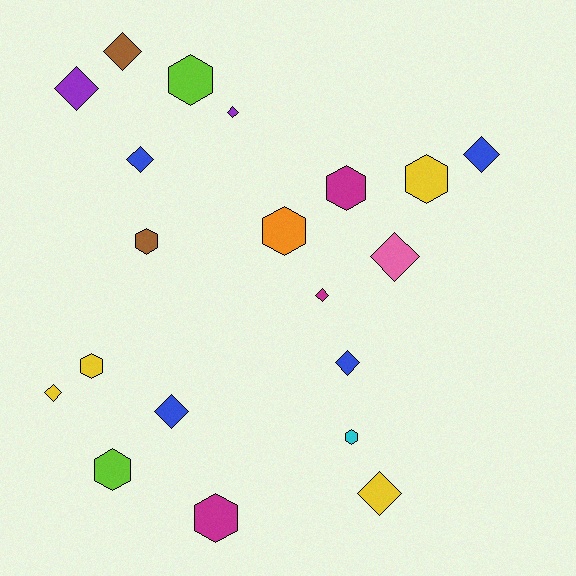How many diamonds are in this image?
There are 11 diamonds.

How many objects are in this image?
There are 20 objects.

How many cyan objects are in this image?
There is 1 cyan object.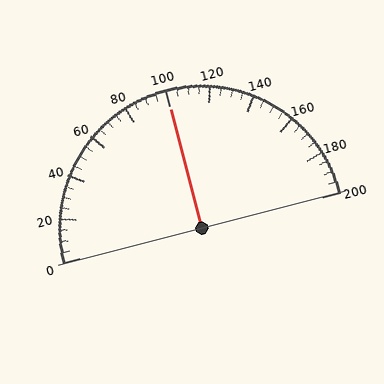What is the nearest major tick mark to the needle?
The nearest major tick mark is 100.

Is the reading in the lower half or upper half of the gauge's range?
The reading is in the upper half of the range (0 to 200).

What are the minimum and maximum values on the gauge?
The gauge ranges from 0 to 200.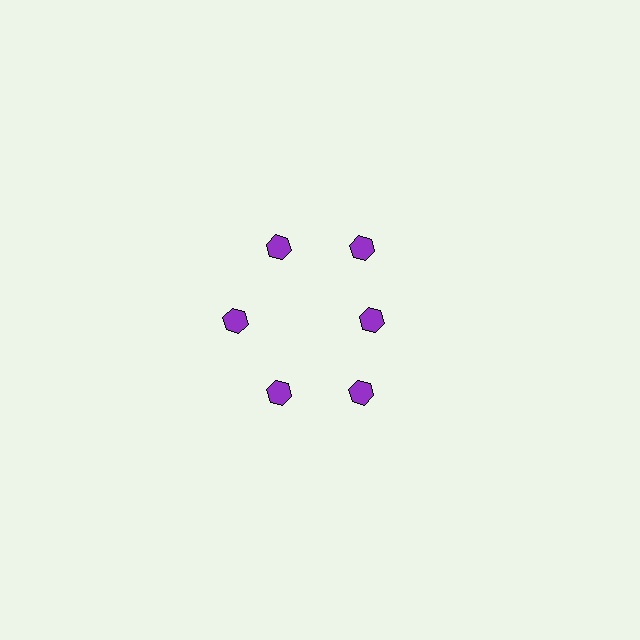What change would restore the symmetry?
The symmetry would be restored by moving it outward, back onto the ring so that all 6 hexagons sit at equal angles and equal distance from the center.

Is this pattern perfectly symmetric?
No. The 6 purple hexagons are arranged in a ring, but one element near the 3 o'clock position is pulled inward toward the center, breaking the 6-fold rotational symmetry.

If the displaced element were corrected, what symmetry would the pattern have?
It would have 6-fold rotational symmetry — the pattern would map onto itself every 60 degrees.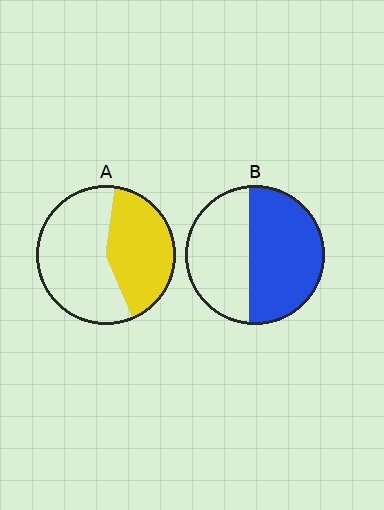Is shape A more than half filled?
No.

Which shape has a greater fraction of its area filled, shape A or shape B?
Shape B.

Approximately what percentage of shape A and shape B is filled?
A is approximately 40% and B is approximately 55%.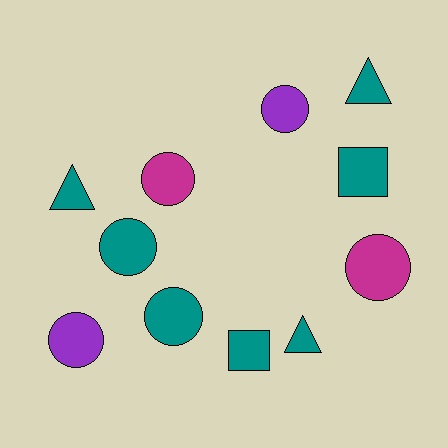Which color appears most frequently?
Teal, with 7 objects.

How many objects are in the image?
There are 11 objects.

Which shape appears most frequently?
Circle, with 6 objects.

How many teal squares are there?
There are 2 teal squares.